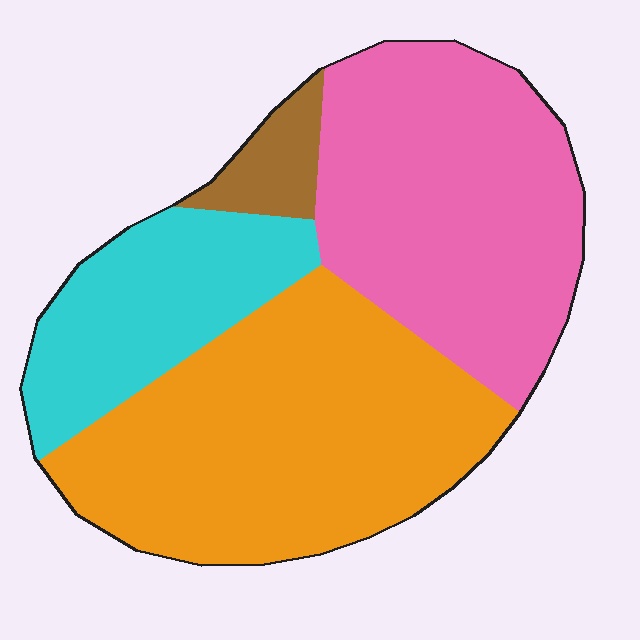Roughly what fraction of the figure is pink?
Pink takes up about one third (1/3) of the figure.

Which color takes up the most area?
Orange, at roughly 40%.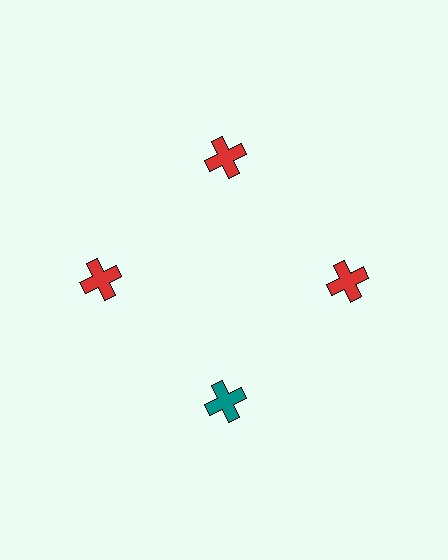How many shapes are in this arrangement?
There are 4 shapes arranged in a ring pattern.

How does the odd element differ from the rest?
It has a different color: teal instead of red.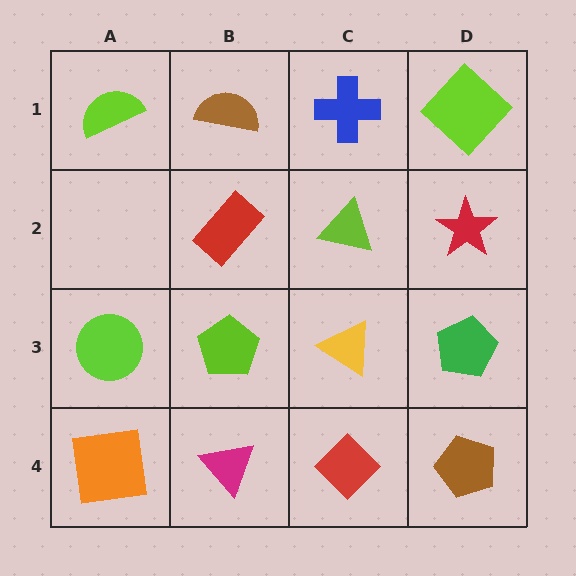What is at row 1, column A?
A lime semicircle.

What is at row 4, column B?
A magenta triangle.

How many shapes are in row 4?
4 shapes.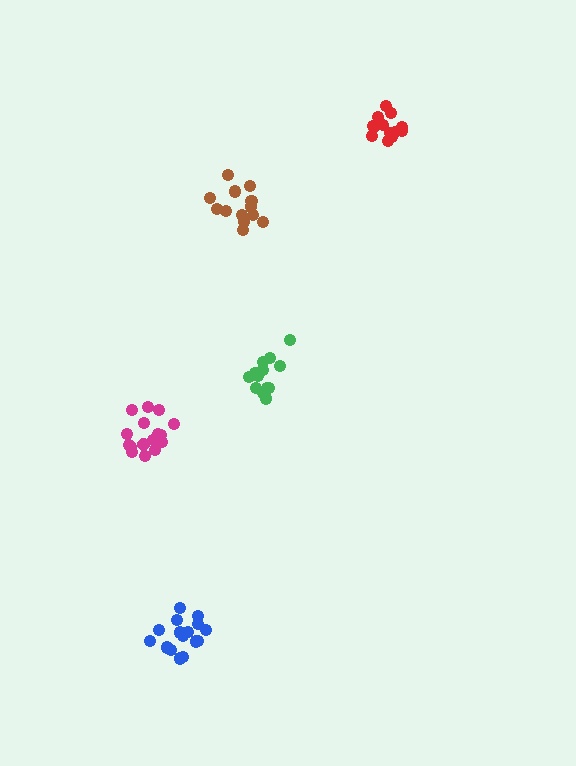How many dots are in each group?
Group 1: 13 dots, Group 2: 13 dots, Group 3: 13 dots, Group 4: 17 dots, Group 5: 16 dots (72 total).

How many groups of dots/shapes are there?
There are 5 groups.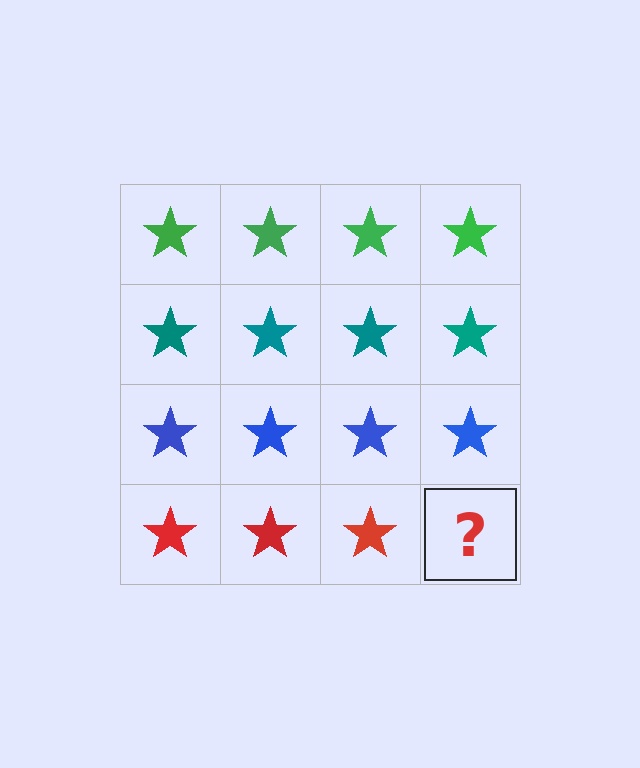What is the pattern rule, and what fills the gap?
The rule is that each row has a consistent color. The gap should be filled with a red star.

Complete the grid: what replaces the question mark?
The question mark should be replaced with a red star.